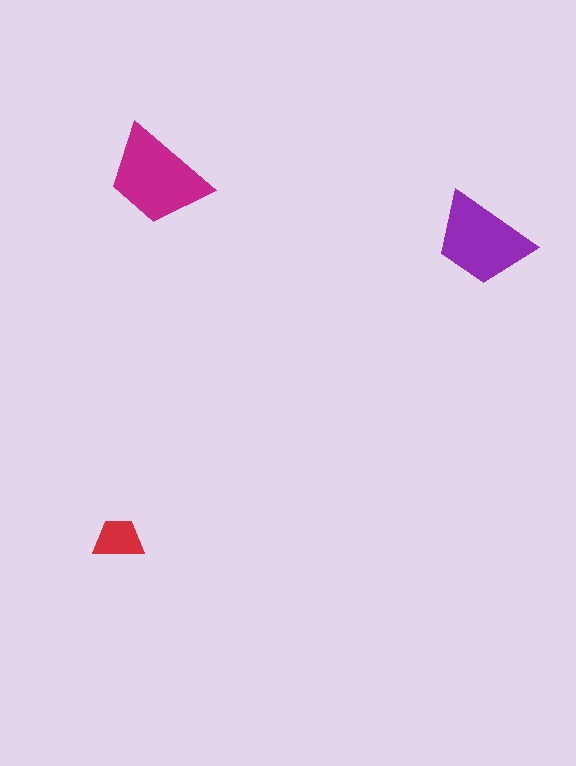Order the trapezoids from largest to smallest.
the magenta one, the purple one, the red one.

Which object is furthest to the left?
The red trapezoid is leftmost.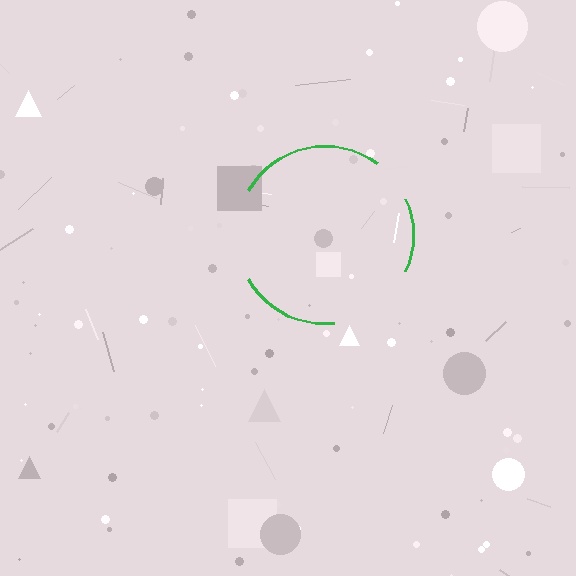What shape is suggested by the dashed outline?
The dashed outline suggests a circle.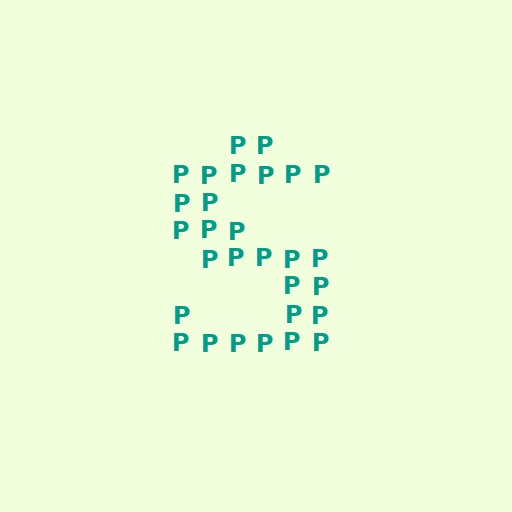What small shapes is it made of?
It is made of small letter P's.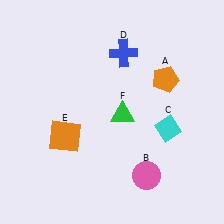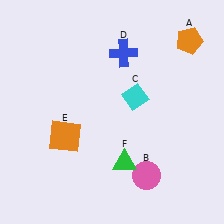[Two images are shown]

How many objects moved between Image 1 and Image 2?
3 objects moved between the two images.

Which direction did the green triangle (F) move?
The green triangle (F) moved down.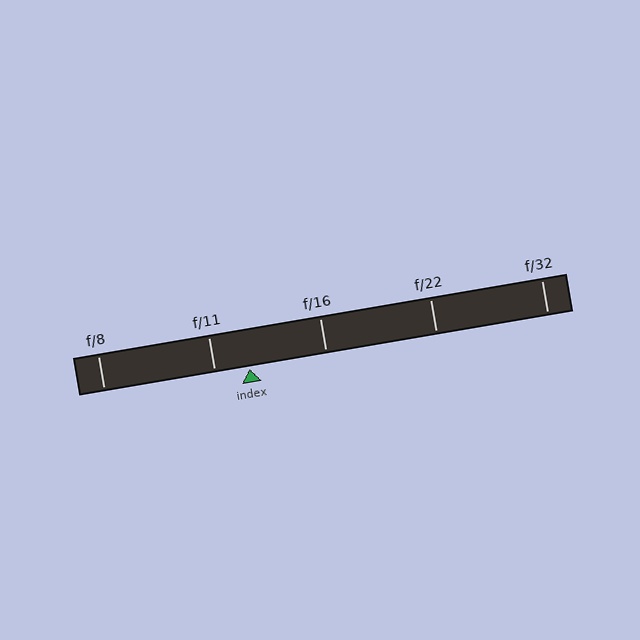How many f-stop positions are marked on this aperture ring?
There are 5 f-stop positions marked.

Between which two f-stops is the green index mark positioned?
The index mark is between f/11 and f/16.